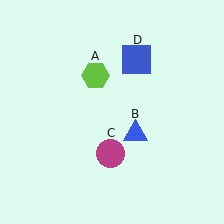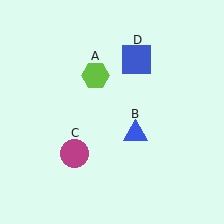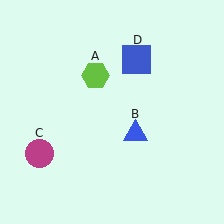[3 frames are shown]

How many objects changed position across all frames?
1 object changed position: magenta circle (object C).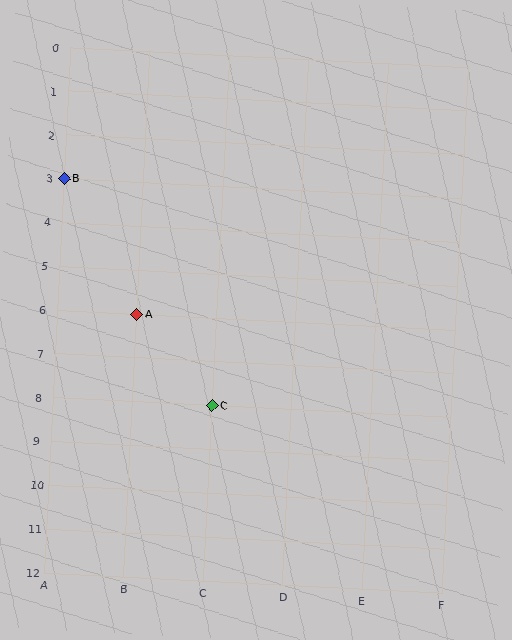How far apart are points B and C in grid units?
Points B and C are 2 columns and 5 rows apart (about 5.4 grid units diagonally).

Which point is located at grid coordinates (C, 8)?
Point C is at (C, 8).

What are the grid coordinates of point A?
Point A is at grid coordinates (B, 6).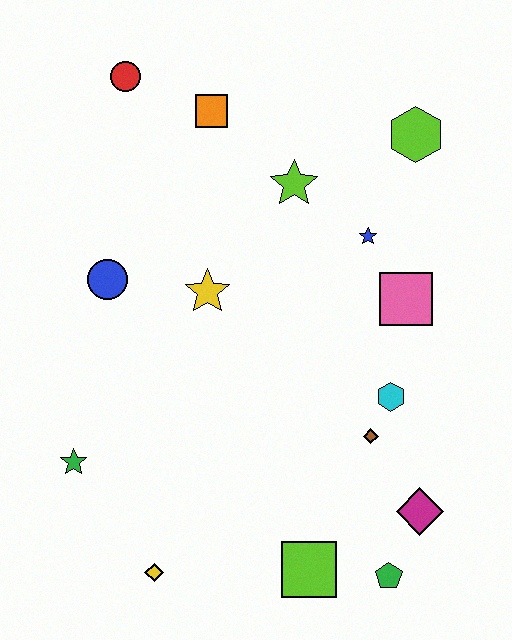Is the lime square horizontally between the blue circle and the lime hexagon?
Yes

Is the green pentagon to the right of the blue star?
Yes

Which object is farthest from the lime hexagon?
The yellow diamond is farthest from the lime hexagon.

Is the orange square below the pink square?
No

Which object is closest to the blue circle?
The yellow star is closest to the blue circle.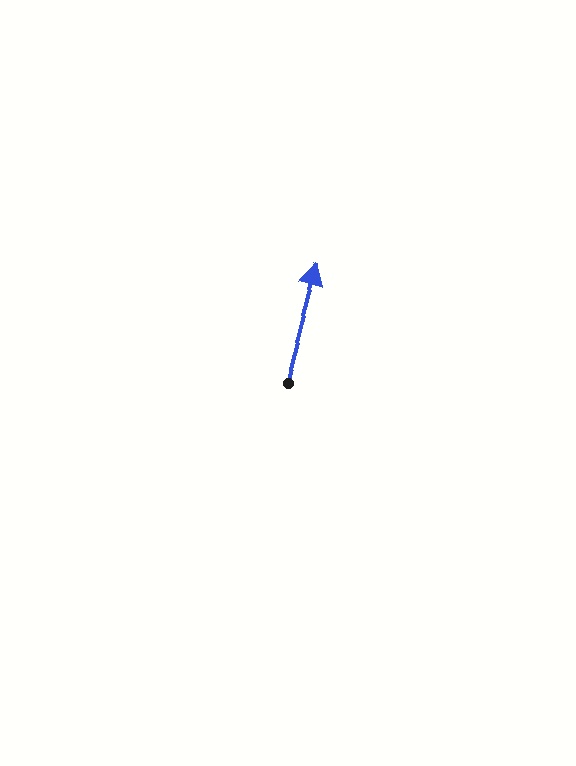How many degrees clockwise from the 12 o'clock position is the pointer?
Approximately 15 degrees.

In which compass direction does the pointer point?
North.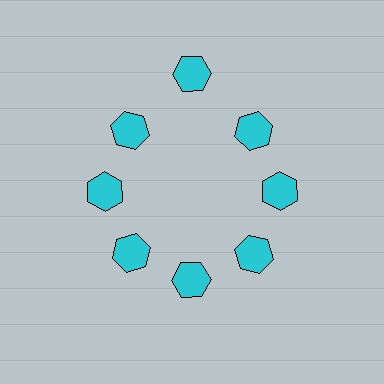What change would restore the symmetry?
The symmetry would be restored by moving it inward, back onto the ring so that all 8 hexagons sit at equal angles and equal distance from the center.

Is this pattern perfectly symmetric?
No. The 8 cyan hexagons are arranged in a ring, but one element near the 12 o'clock position is pushed outward from the center, breaking the 8-fold rotational symmetry.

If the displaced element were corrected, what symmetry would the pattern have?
It would have 8-fold rotational symmetry — the pattern would map onto itself every 45 degrees.